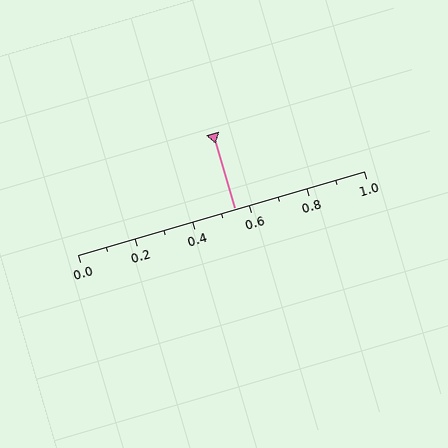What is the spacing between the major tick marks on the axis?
The major ticks are spaced 0.2 apart.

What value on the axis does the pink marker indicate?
The marker indicates approximately 0.55.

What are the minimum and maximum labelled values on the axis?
The axis runs from 0.0 to 1.0.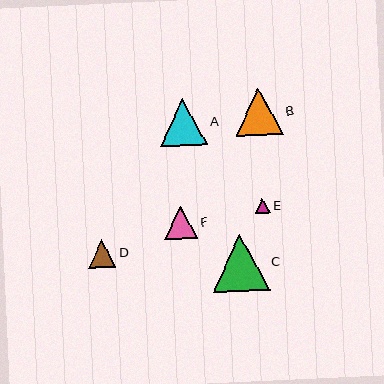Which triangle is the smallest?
Triangle E is the smallest with a size of approximately 15 pixels.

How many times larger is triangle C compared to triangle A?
Triangle C is approximately 1.2 times the size of triangle A.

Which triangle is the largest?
Triangle C is the largest with a size of approximately 57 pixels.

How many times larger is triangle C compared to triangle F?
Triangle C is approximately 1.7 times the size of triangle F.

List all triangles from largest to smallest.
From largest to smallest: C, A, B, F, D, E.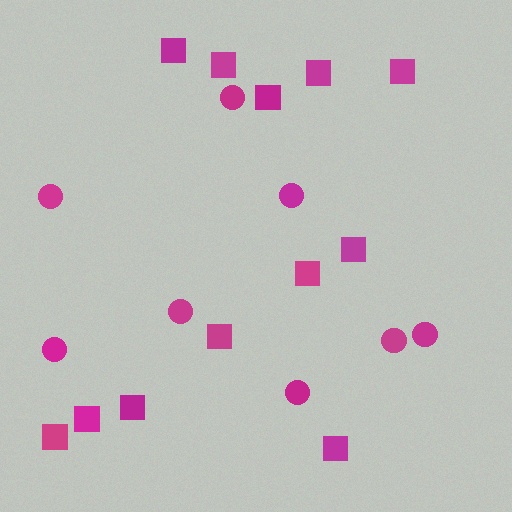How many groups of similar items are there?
There are 2 groups: one group of squares (12) and one group of circles (8).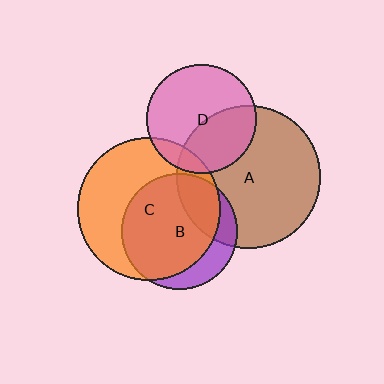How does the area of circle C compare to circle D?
Approximately 1.7 times.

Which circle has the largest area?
Circle A (brown).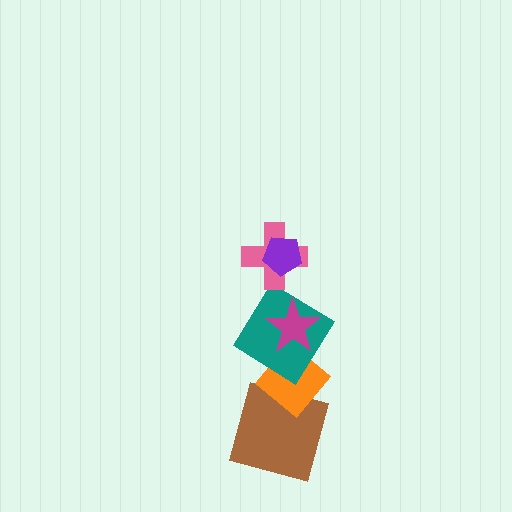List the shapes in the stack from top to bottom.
From top to bottom: the purple pentagon, the pink cross, the magenta star, the teal diamond, the orange diamond, the brown square.